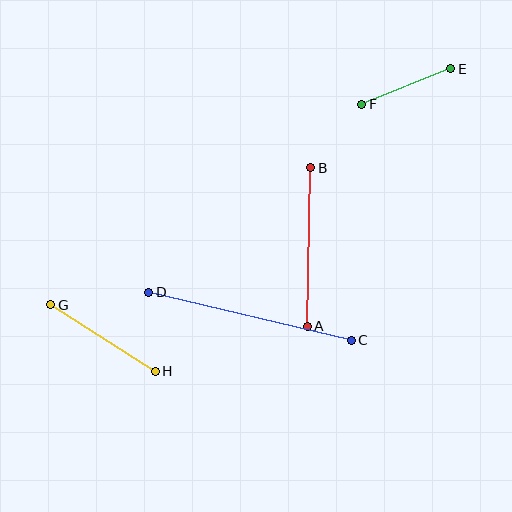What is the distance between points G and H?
The distance is approximately 124 pixels.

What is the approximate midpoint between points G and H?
The midpoint is at approximately (103, 338) pixels.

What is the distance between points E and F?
The distance is approximately 96 pixels.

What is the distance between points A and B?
The distance is approximately 158 pixels.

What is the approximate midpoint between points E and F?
The midpoint is at approximately (406, 87) pixels.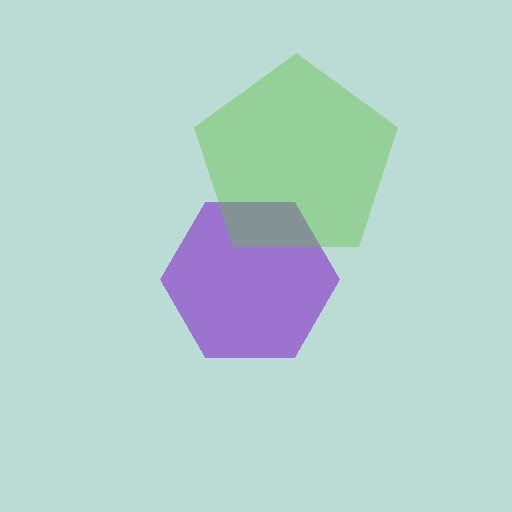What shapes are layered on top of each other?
The layered shapes are: a purple hexagon, a lime pentagon.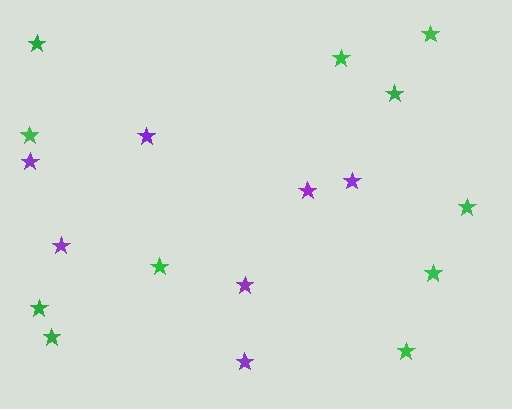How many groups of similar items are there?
There are 2 groups: one group of green stars (11) and one group of purple stars (7).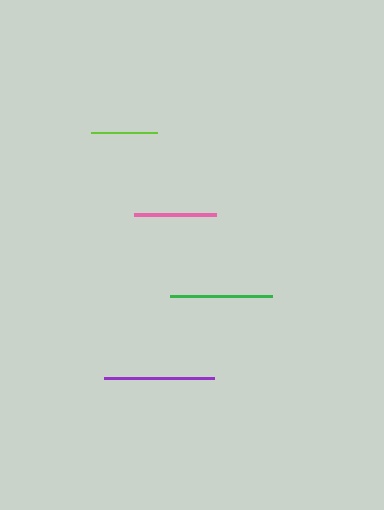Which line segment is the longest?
The purple line is the longest at approximately 110 pixels.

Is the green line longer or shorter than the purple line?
The purple line is longer than the green line.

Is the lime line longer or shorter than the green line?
The green line is longer than the lime line.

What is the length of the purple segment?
The purple segment is approximately 110 pixels long.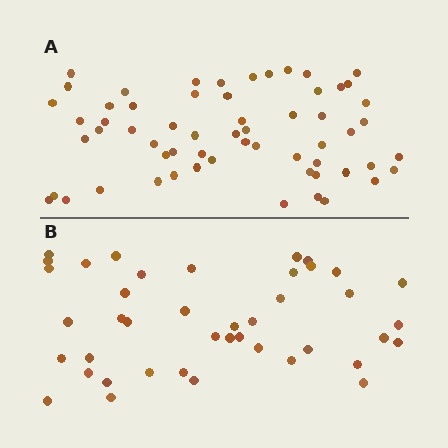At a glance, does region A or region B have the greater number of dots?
Region A (the top region) has more dots.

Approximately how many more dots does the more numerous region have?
Region A has approximately 20 more dots than region B.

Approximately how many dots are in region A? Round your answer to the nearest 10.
About 60 dots.